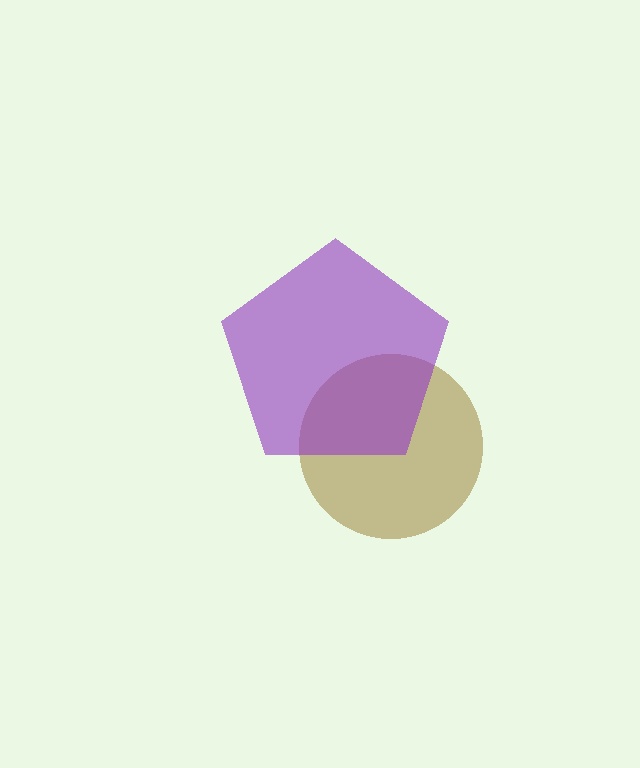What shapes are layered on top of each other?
The layered shapes are: a brown circle, a purple pentagon.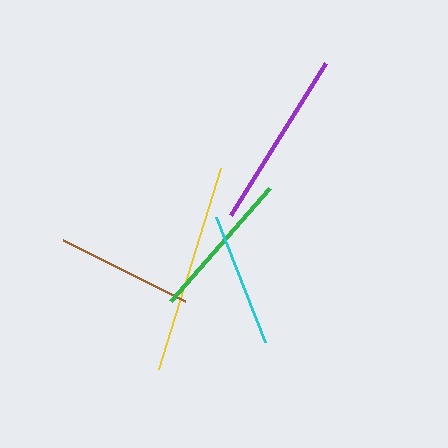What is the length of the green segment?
The green segment is approximately 150 pixels long.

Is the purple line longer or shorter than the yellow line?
The yellow line is longer than the purple line.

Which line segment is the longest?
The yellow line is the longest at approximately 211 pixels.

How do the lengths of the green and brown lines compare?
The green and brown lines are approximately the same length.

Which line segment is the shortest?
The cyan line is the shortest at approximately 135 pixels.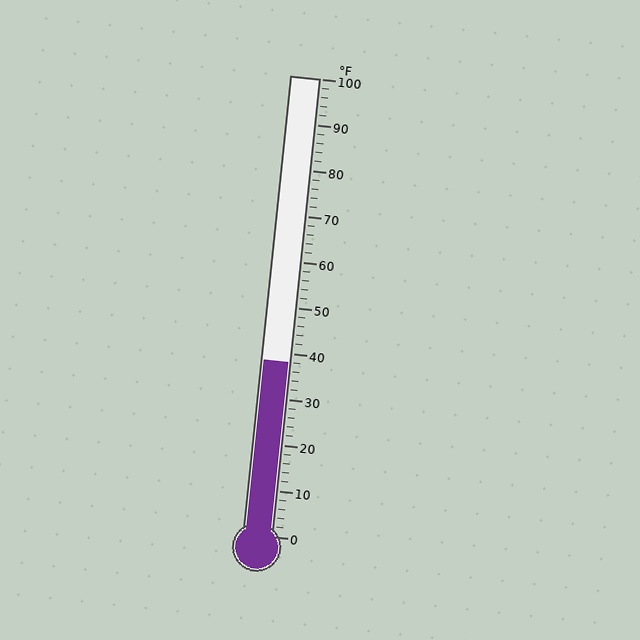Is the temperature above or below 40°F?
The temperature is below 40°F.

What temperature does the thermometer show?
The thermometer shows approximately 38°F.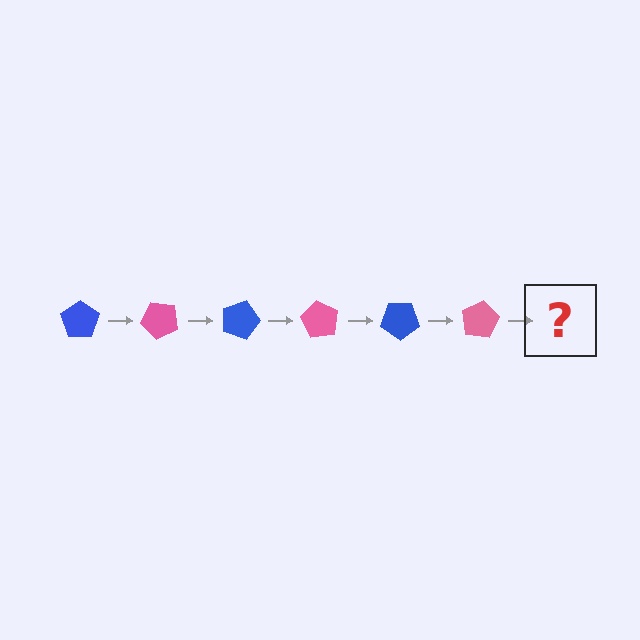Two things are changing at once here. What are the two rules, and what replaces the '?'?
The two rules are that it rotates 45 degrees each step and the color cycles through blue and pink. The '?' should be a blue pentagon, rotated 270 degrees from the start.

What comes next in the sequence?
The next element should be a blue pentagon, rotated 270 degrees from the start.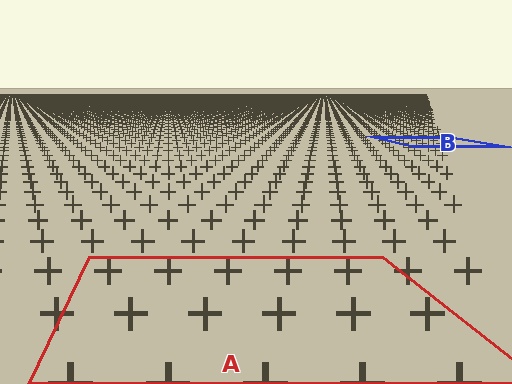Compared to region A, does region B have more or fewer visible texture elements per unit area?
Region B has more texture elements per unit area — they are packed more densely because it is farther away.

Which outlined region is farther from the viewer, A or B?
Region B is farther from the viewer — the texture elements inside it appear smaller and more densely packed.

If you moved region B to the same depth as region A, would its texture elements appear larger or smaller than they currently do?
They would appear larger. At a closer depth, the same texture elements are projected at a bigger on-screen size.